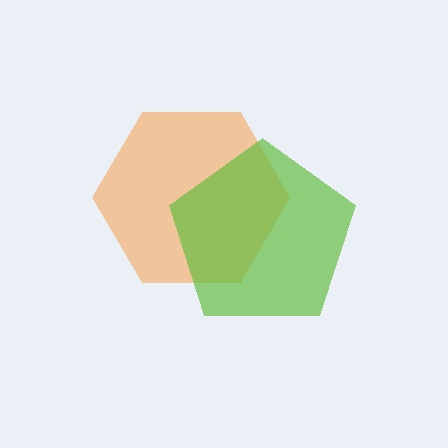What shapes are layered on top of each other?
The layered shapes are: an orange hexagon, a lime pentagon.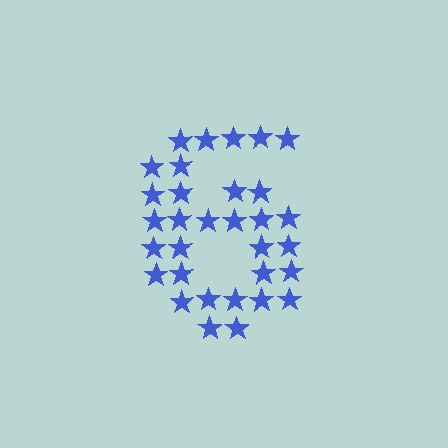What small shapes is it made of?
It is made of small stars.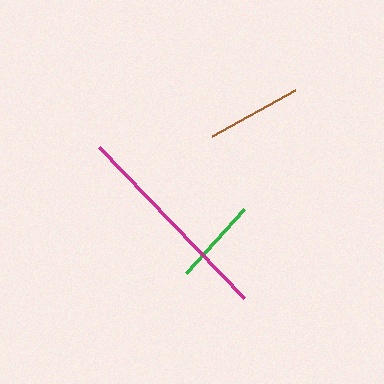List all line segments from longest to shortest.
From longest to shortest: magenta, brown, green.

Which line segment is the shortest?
The green line is the shortest at approximately 87 pixels.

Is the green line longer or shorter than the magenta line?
The magenta line is longer than the green line.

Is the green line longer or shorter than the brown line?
The brown line is longer than the green line.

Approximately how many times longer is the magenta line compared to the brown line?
The magenta line is approximately 2.2 times the length of the brown line.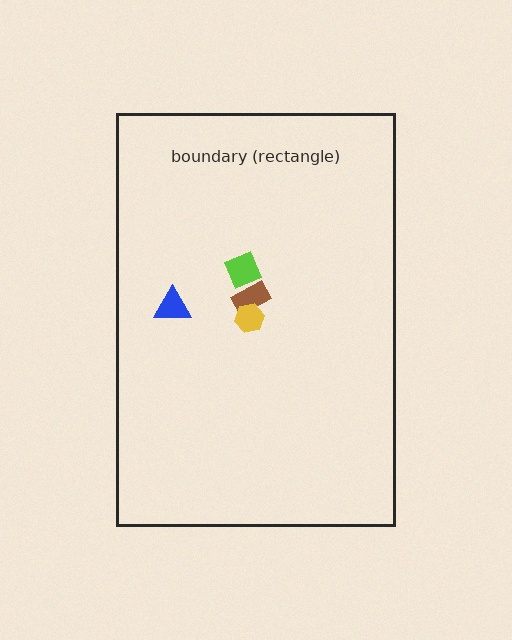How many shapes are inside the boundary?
4 inside, 0 outside.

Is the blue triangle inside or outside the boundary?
Inside.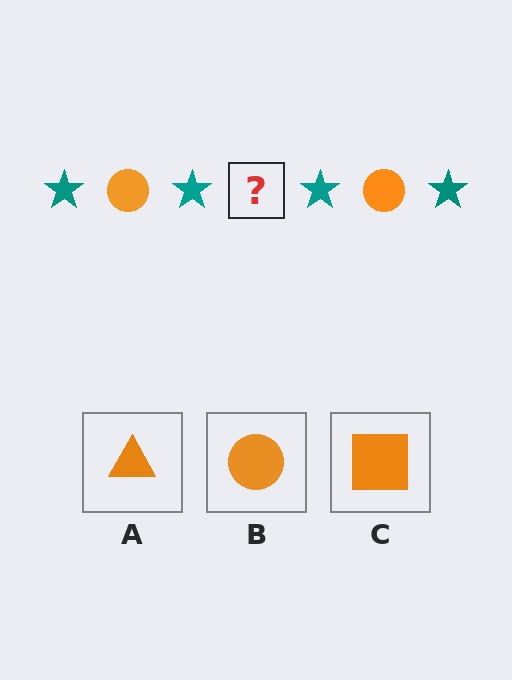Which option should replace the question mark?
Option B.